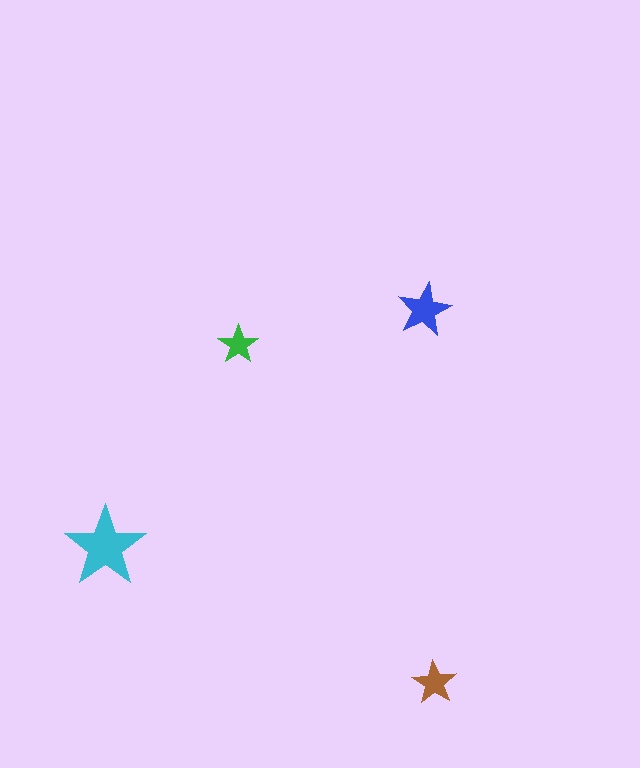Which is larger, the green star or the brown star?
The brown one.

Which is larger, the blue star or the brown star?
The blue one.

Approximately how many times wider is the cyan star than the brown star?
About 2 times wider.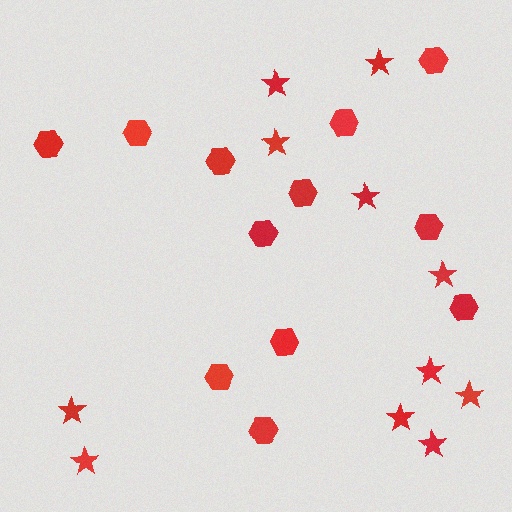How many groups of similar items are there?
There are 2 groups: one group of stars (11) and one group of hexagons (12).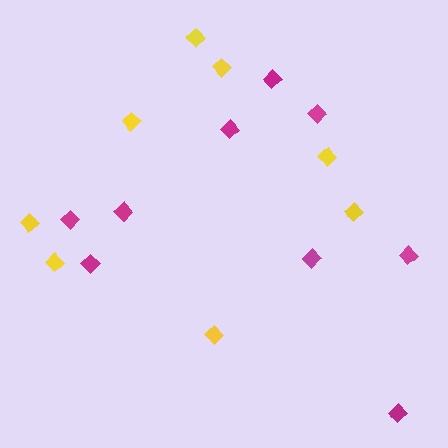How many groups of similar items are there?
There are 2 groups: one group of magenta diamonds (9) and one group of yellow diamonds (8).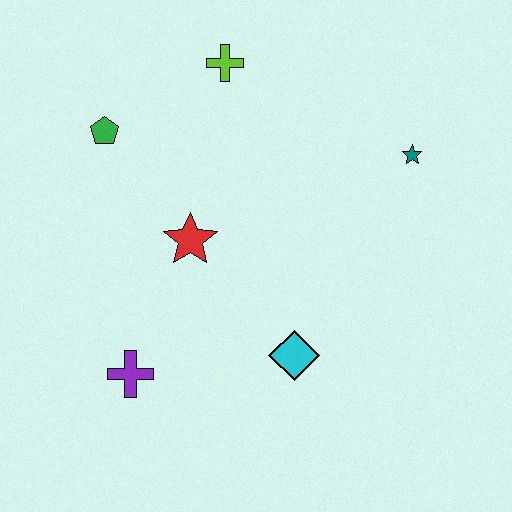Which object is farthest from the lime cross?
The purple cross is farthest from the lime cross.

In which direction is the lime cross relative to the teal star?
The lime cross is to the left of the teal star.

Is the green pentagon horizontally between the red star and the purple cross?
No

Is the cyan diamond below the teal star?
Yes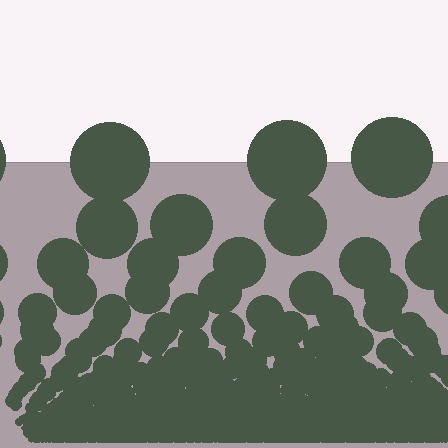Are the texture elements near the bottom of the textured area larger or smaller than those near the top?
Smaller. The gradient is inverted — elements near the bottom are smaller and denser.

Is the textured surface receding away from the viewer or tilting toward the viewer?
The surface appears to tilt toward the viewer. Texture elements get larger and sparser toward the top.